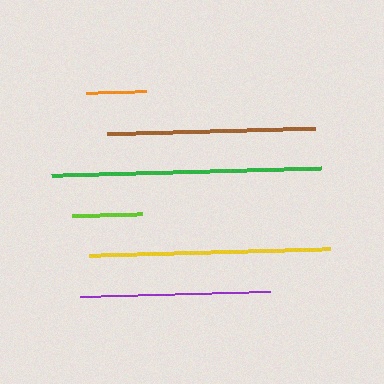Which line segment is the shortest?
The orange line is the shortest at approximately 61 pixels.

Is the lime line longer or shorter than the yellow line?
The yellow line is longer than the lime line.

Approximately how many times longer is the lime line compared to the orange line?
The lime line is approximately 1.2 times the length of the orange line.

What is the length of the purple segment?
The purple segment is approximately 191 pixels long.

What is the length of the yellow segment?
The yellow segment is approximately 241 pixels long.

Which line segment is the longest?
The green line is the longest at approximately 269 pixels.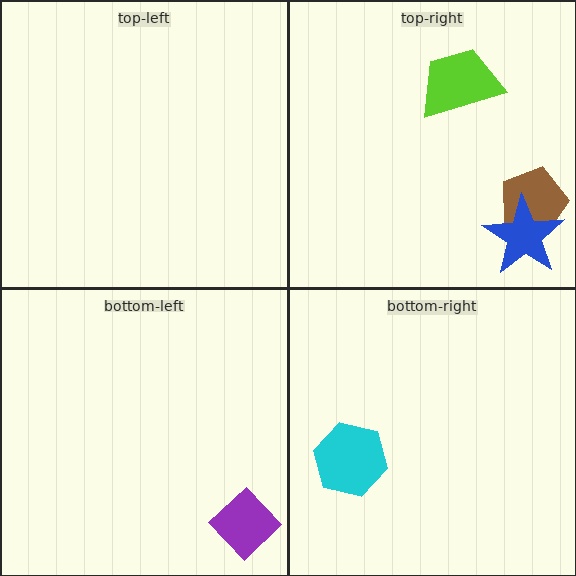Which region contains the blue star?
The top-right region.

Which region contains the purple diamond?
The bottom-left region.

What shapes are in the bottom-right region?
The cyan hexagon.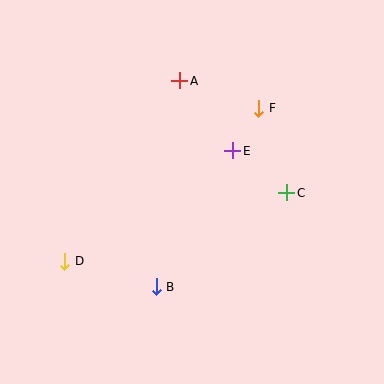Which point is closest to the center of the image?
Point E at (233, 151) is closest to the center.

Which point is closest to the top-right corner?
Point F is closest to the top-right corner.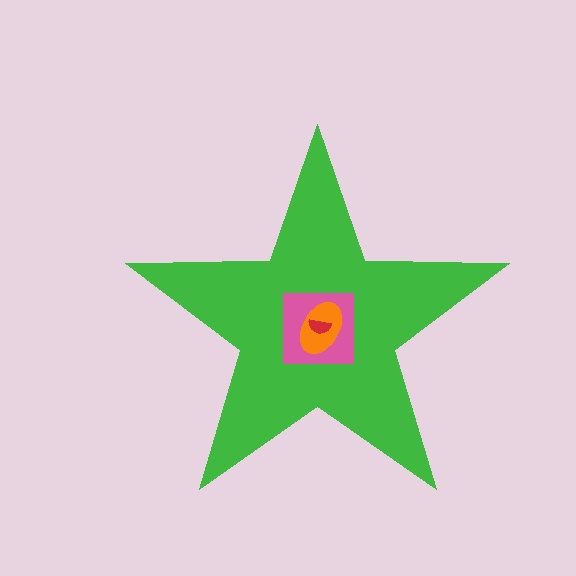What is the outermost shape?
The green star.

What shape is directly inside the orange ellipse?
The red semicircle.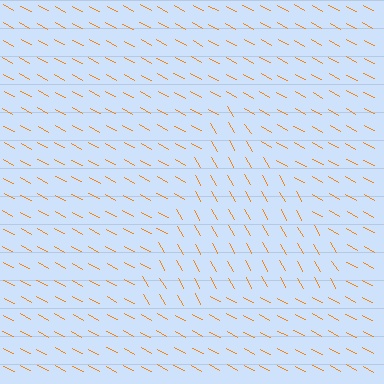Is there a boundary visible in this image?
Yes, there is a texture boundary formed by a change in line orientation.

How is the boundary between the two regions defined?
The boundary is defined purely by a change in line orientation (approximately 32 degrees difference). All lines are the same color and thickness.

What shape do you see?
I see a triangle.